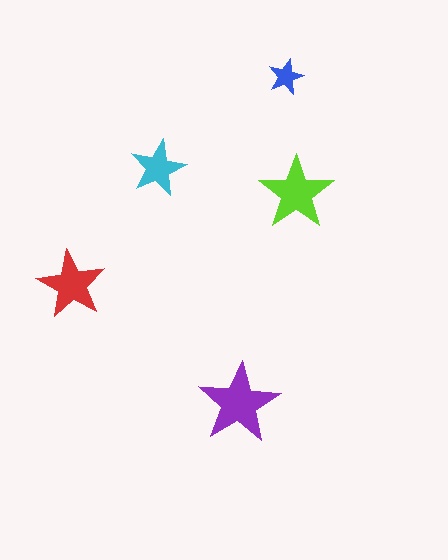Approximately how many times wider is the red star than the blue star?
About 2 times wider.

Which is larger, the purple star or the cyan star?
The purple one.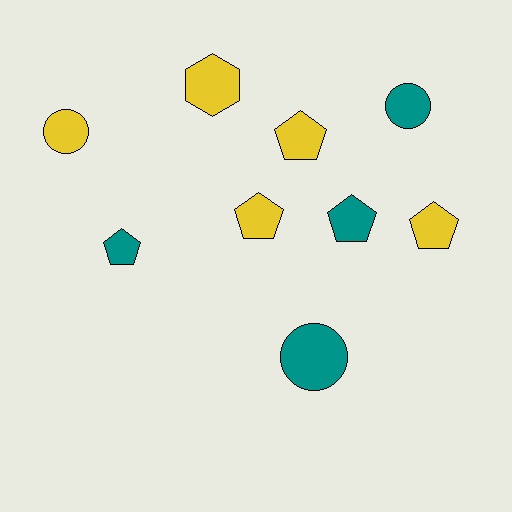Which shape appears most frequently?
Pentagon, with 5 objects.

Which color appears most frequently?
Yellow, with 5 objects.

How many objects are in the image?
There are 9 objects.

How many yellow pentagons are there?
There are 3 yellow pentagons.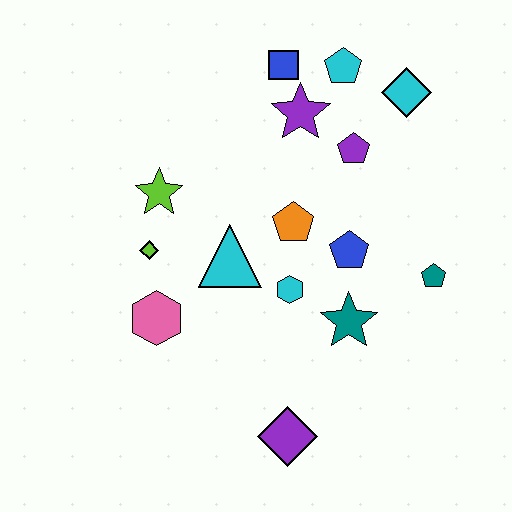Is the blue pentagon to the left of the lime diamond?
No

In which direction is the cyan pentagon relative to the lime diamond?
The cyan pentagon is to the right of the lime diamond.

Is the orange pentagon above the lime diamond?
Yes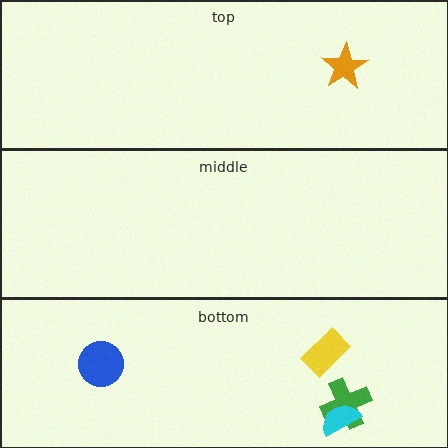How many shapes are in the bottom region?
4.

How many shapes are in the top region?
1.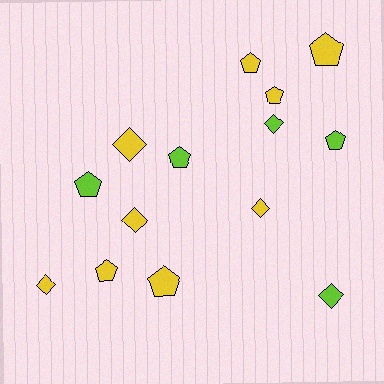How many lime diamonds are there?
There are 2 lime diamonds.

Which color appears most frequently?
Yellow, with 9 objects.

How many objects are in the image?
There are 14 objects.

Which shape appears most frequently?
Pentagon, with 8 objects.